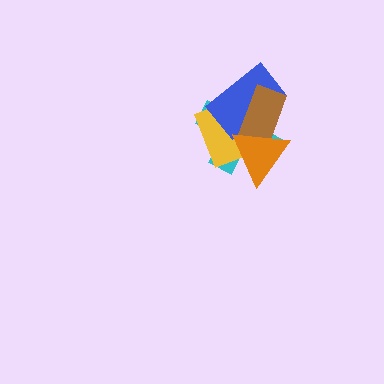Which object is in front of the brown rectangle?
The orange triangle is in front of the brown rectangle.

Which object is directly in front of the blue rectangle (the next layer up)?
The brown rectangle is directly in front of the blue rectangle.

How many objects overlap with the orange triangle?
4 objects overlap with the orange triangle.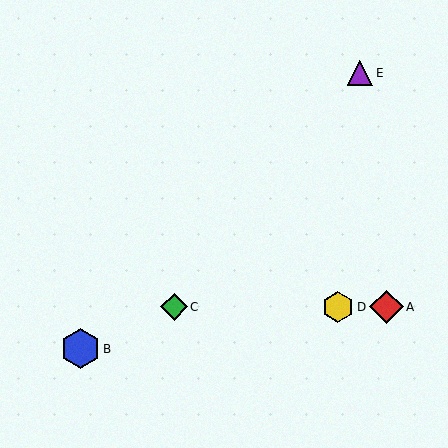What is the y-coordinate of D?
Object D is at y≈307.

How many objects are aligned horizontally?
3 objects (A, C, D) are aligned horizontally.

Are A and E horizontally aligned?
No, A is at y≈307 and E is at y≈73.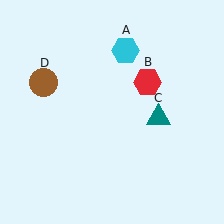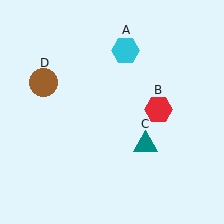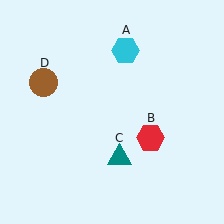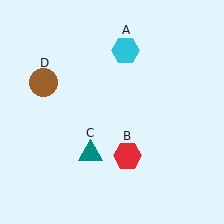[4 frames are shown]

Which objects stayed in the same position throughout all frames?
Cyan hexagon (object A) and brown circle (object D) remained stationary.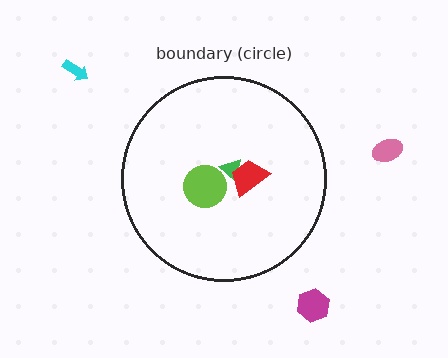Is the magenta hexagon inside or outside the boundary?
Outside.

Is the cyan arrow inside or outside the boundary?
Outside.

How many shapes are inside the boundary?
3 inside, 3 outside.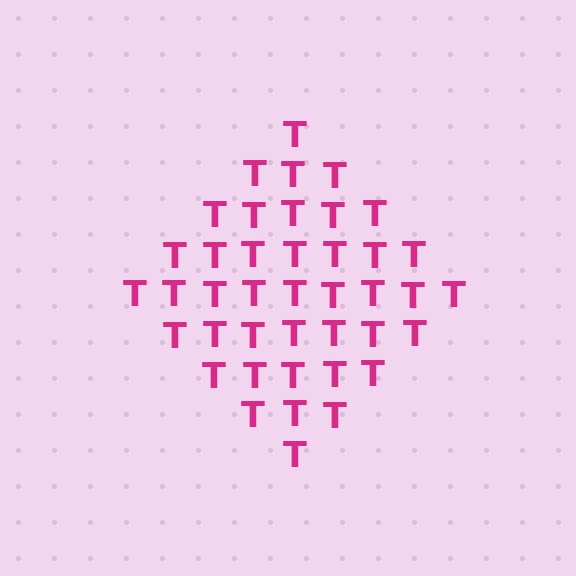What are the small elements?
The small elements are letter T's.